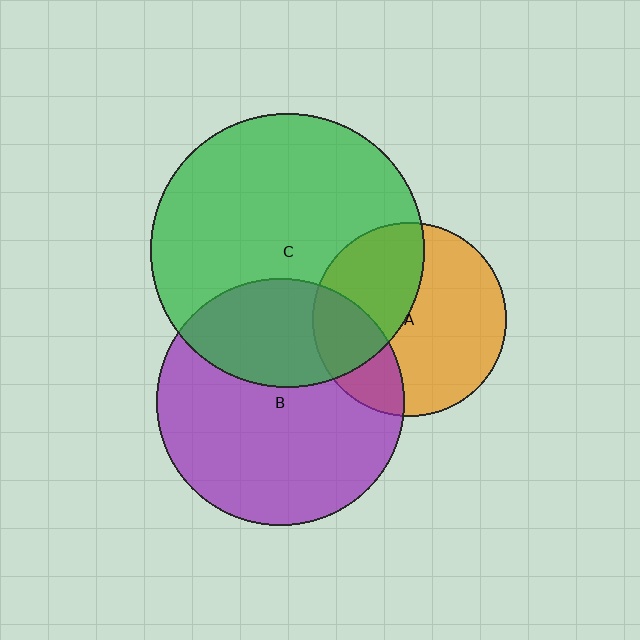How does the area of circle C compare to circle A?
Approximately 2.0 times.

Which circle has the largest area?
Circle C (green).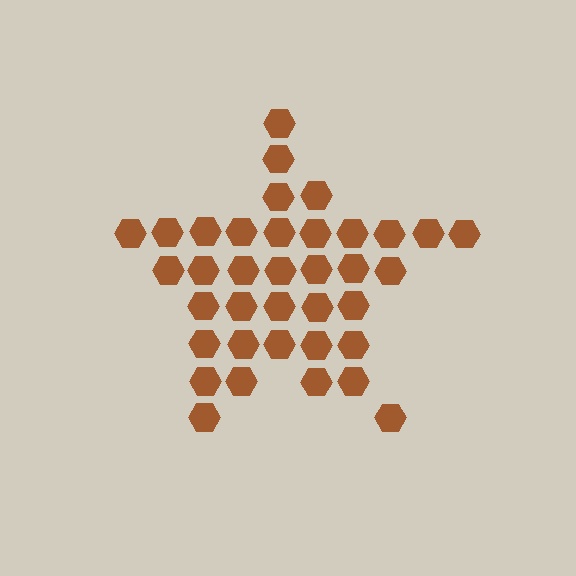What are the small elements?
The small elements are hexagons.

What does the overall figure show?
The overall figure shows a star.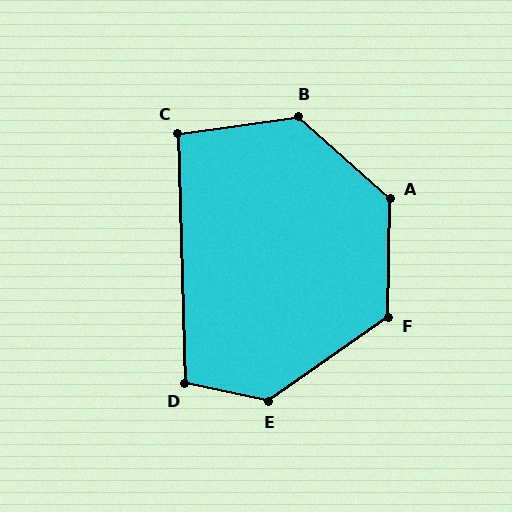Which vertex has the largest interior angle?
E, at approximately 133 degrees.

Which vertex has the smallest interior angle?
C, at approximately 96 degrees.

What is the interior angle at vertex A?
Approximately 131 degrees (obtuse).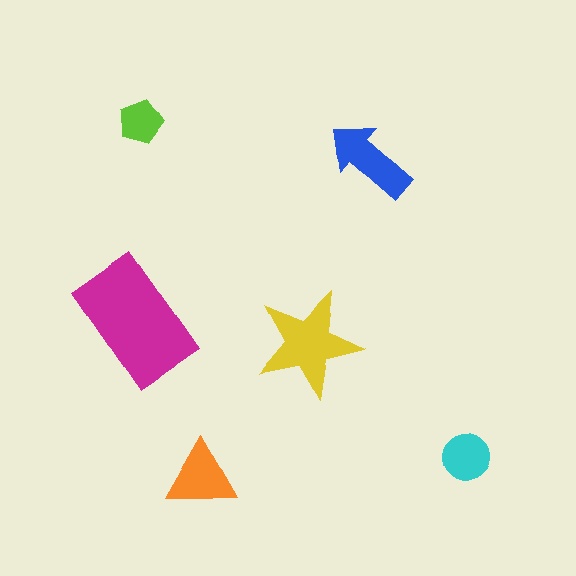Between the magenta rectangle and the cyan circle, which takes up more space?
The magenta rectangle.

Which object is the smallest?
The lime pentagon.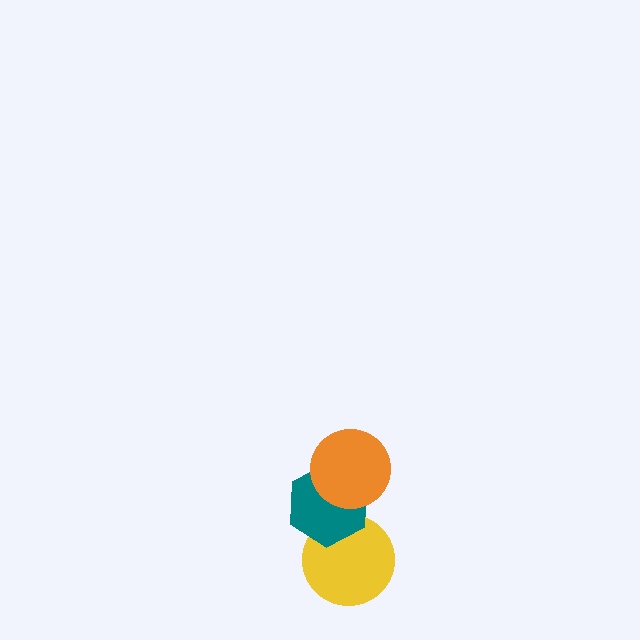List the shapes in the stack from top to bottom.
From top to bottom: the orange circle, the teal hexagon, the yellow circle.